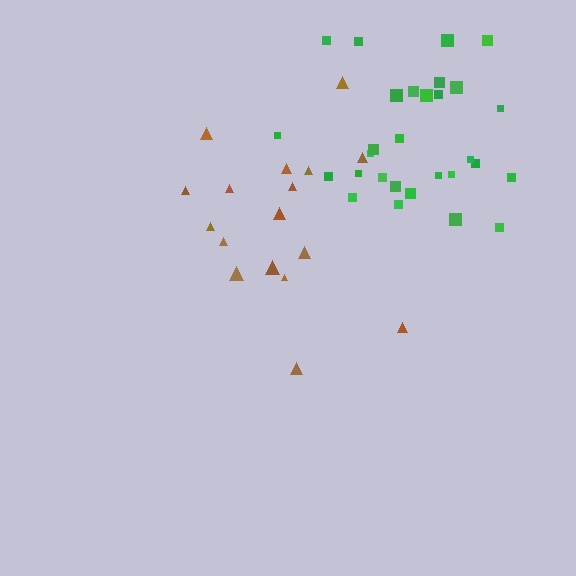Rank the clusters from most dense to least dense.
green, brown.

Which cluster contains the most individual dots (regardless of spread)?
Green (29).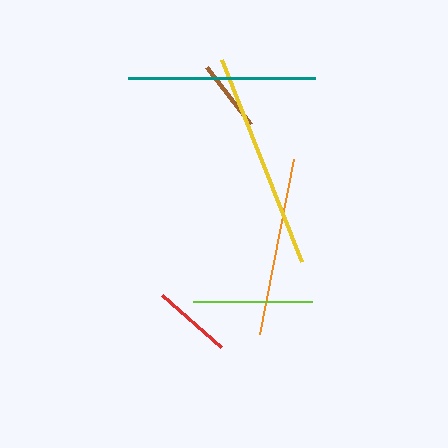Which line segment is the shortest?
The brown line is the shortest at approximately 72 pixels.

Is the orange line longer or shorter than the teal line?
The teal line is longer than the orange line.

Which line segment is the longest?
The yellow line is the longest at approximately 217 pixels.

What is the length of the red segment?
The red segment is approximately 79 pixels long.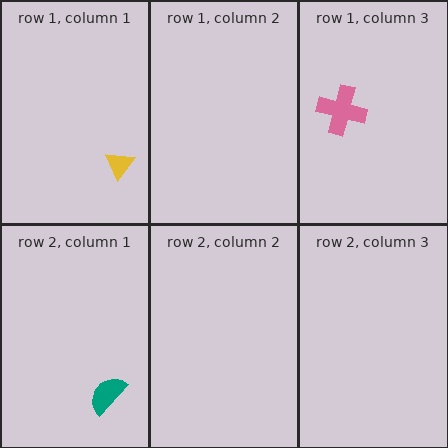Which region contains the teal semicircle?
The row 2, column 1 region.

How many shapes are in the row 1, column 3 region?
1.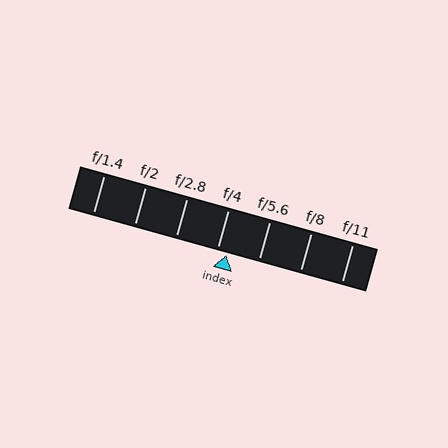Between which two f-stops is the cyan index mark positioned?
The index mark is between f/4 and f/5.6.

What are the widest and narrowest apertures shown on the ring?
The widest aperture shown is f/1.4 and the narrowest is f/11.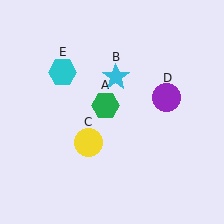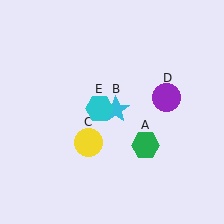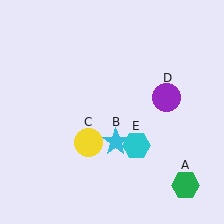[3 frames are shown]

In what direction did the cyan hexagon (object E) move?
The cyan hexagon (object E) moved down and to the right.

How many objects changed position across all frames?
3 objects changed position: green hexagon (object A), cyan star (object B), cyan hexagon (object E).